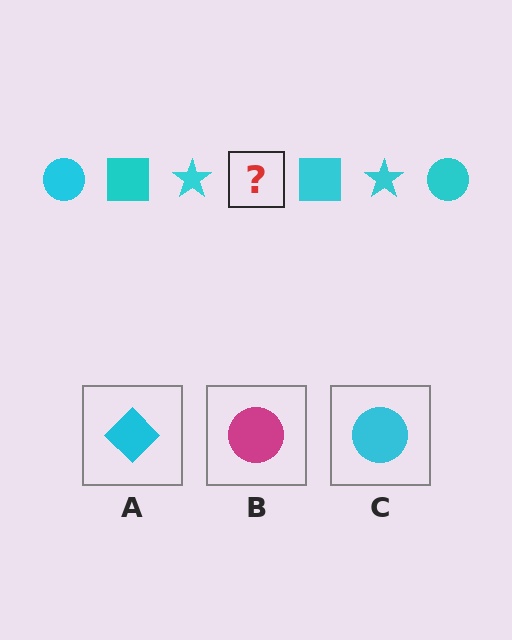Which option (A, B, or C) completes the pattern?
C.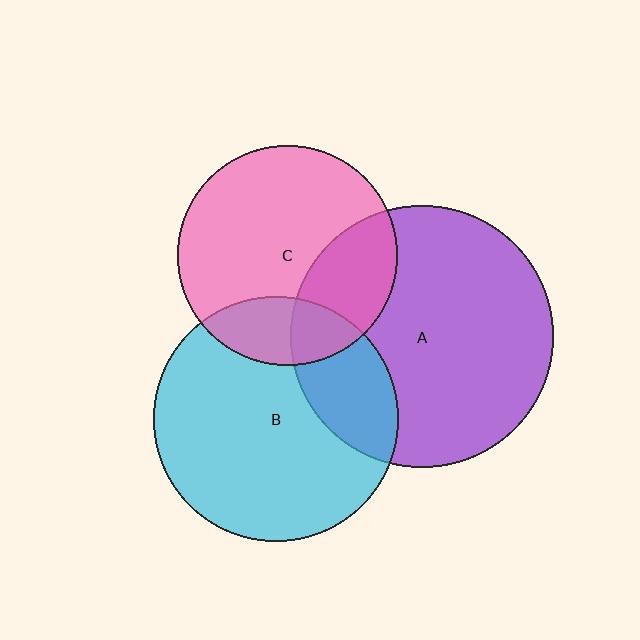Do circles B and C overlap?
Yes.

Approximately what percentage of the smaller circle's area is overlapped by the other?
Approximately 20%.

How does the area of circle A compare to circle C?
Approximately 1.4 times.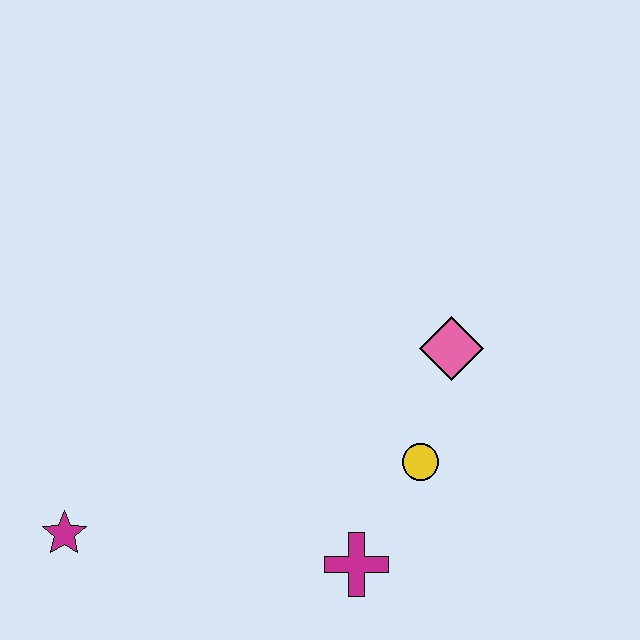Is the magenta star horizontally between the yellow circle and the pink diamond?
No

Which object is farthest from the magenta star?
The pink diamond is farthest from the magenta star.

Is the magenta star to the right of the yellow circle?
No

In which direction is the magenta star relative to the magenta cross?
The magenta star is to the left of the magenta cross.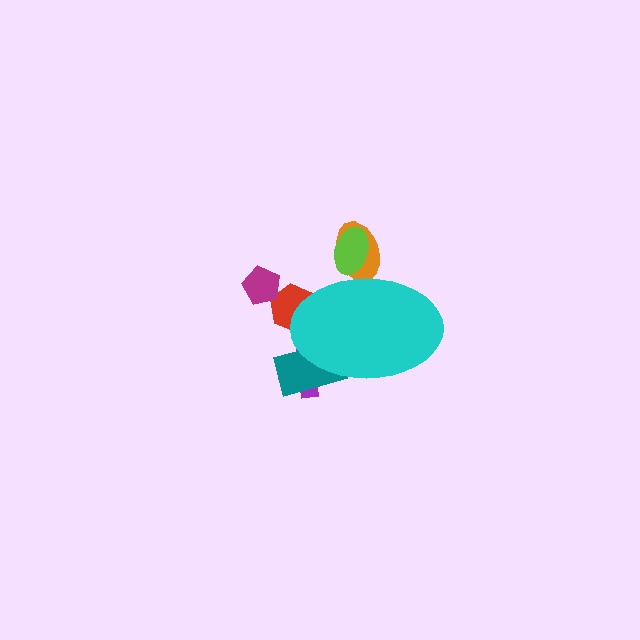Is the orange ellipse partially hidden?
Yes, the orange ellipse is partially hidden behind the cyan ellipse.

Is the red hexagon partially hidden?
Yes, the red hexagon is partially hidden behind the cyan ellipse.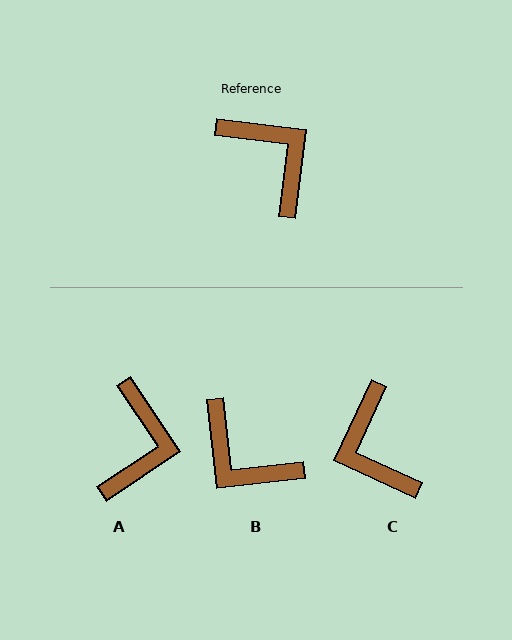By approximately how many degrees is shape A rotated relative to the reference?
Approximately 49 degrees clockwise.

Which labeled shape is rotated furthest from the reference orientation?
B, about 166 degrees away.